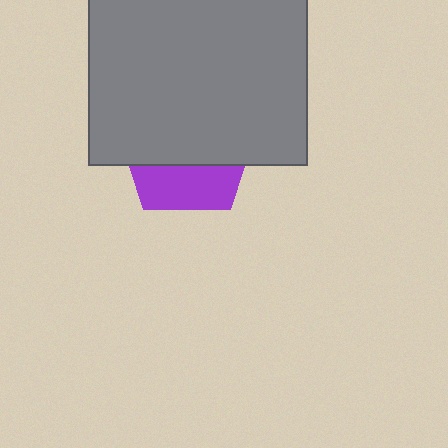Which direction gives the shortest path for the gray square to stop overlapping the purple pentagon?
Moving up gives the shortest separation.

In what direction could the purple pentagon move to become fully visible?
The purple pentagon could move down. That would shift it out from behind the gray square entirely.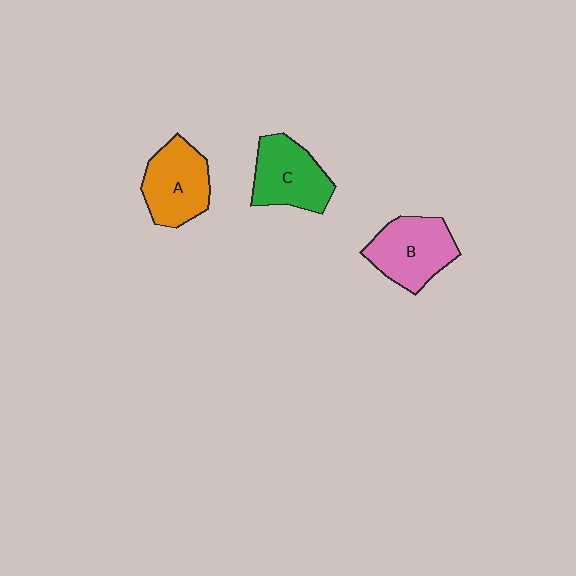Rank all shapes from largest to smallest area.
From largest to smallest: B (pink), A (orange), C (green).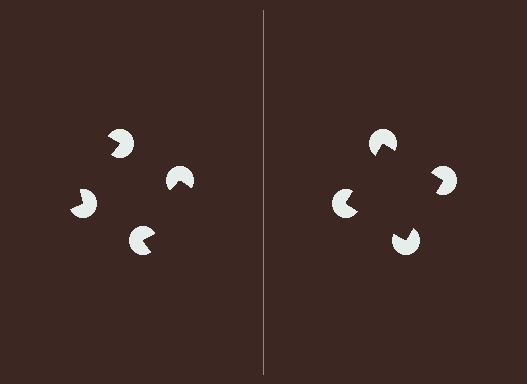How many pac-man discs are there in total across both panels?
8 — 4 on each side.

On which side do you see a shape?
An illusory square appears on the right side. On the left side the wedge cuts are rotated, so no coherent shape forms.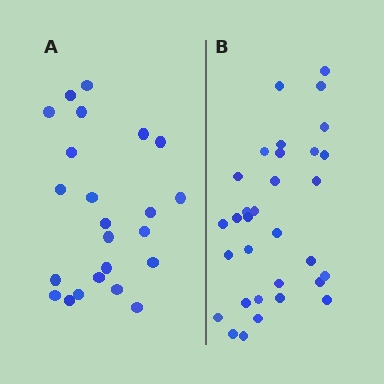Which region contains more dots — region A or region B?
Region B (the right region) has more dots.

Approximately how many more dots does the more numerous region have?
Region B has roughly 8 or so more dots than region A.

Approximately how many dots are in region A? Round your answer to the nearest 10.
About 20 dots. (The exact count is 23, which rounds to 20.)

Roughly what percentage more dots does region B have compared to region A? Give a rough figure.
About 40% more.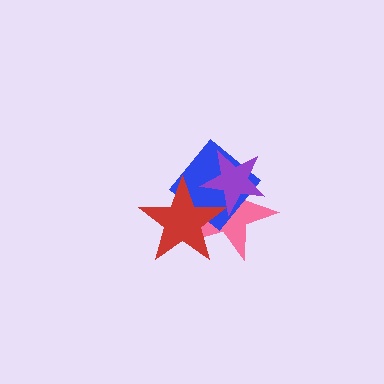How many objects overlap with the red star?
3 objects overlap with the red star.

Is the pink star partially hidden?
Yes, it is partially covered by another shape.